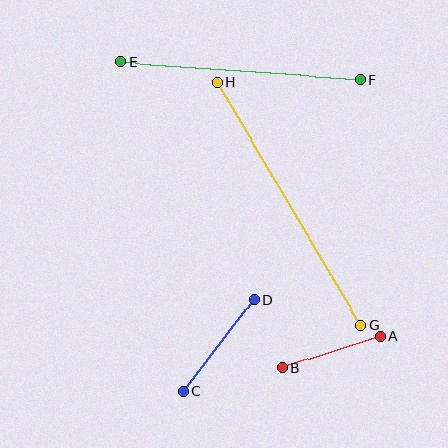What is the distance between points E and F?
The distance is approximately 240 pixels.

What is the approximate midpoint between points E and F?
The midpoint is at approximately (240, 71) pixels.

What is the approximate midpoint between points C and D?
The midpoint is at approximately (218, 345) pixels.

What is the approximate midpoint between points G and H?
The midpoint is at approximately (289, 204) pixels.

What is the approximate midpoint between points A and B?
The midpoint is at approximately (332, 352) pixels.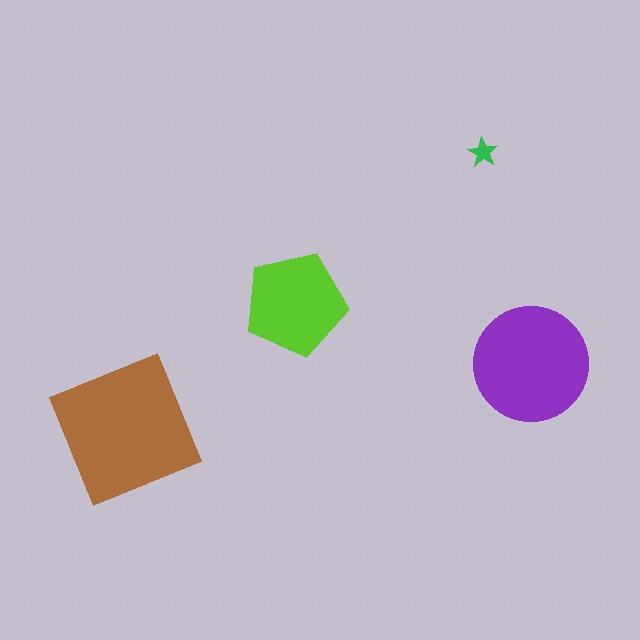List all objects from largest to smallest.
The brown square, the purple circle, the lime pentagon, the green star.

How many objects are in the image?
There are 4 objects in the image.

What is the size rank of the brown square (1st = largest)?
1st.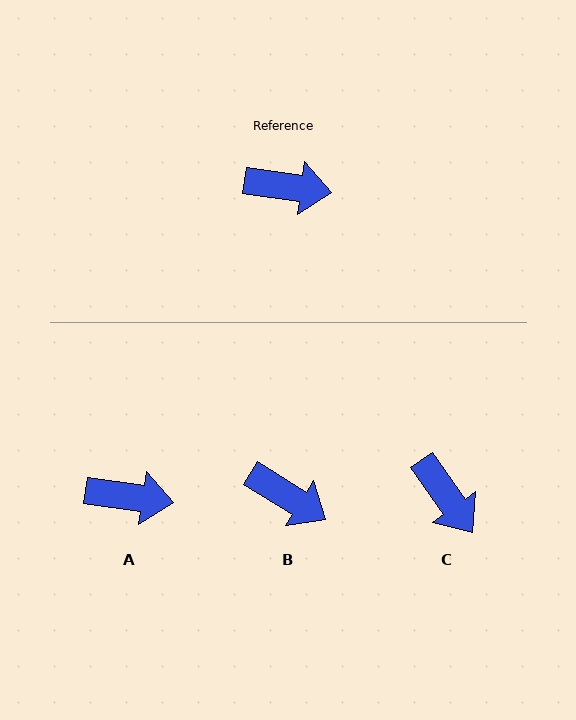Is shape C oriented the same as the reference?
No, it is off by about 47 degrees.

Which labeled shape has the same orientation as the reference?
A.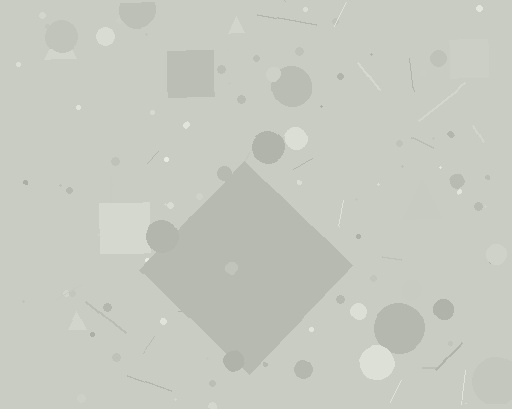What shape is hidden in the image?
A diamond is hidden in the image.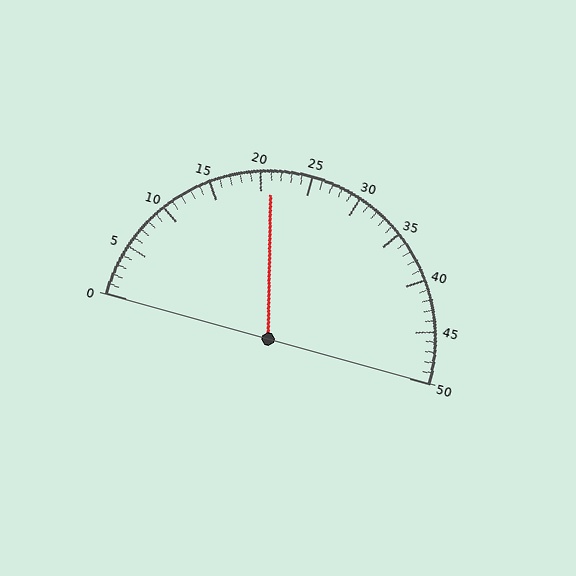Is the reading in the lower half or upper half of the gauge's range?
The reading is in the lower half of the range (0 to 50).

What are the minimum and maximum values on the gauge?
The gauge ranges from 0 to 50.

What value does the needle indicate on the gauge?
The needle indicates approximately 21.